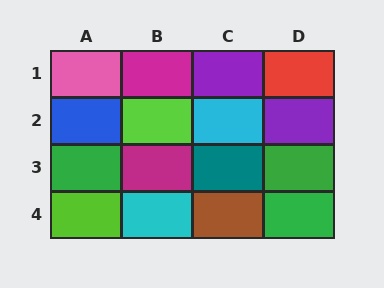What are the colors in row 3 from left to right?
Green, magenta, teal, green.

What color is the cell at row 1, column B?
Magenta.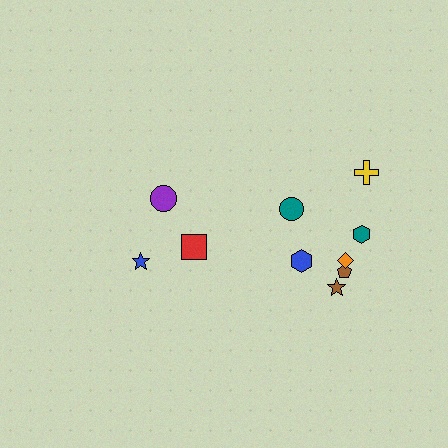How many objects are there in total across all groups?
There are 10 objects.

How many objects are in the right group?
There are 7 objects.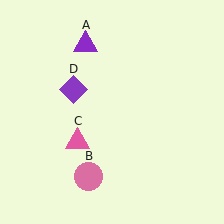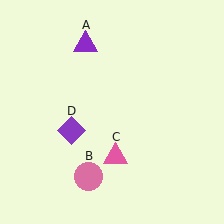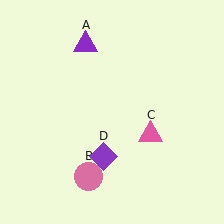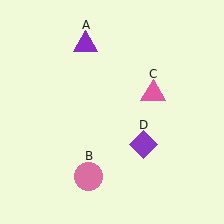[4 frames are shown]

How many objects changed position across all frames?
2 objects changed position: pink triangle (object C), purple diamond (object D).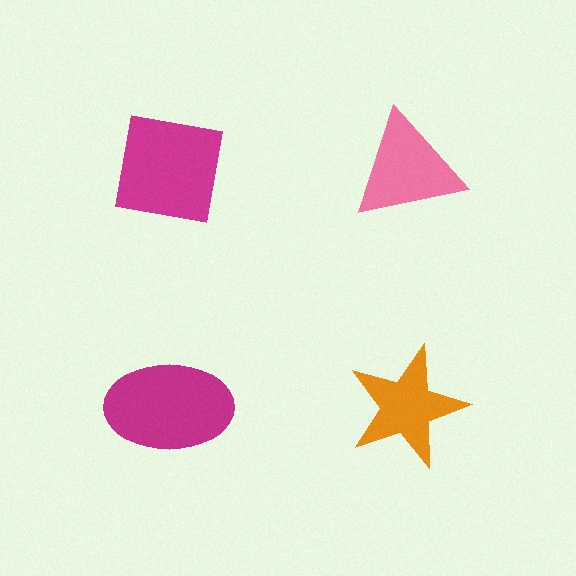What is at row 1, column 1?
A magenta square.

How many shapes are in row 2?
2 shapes.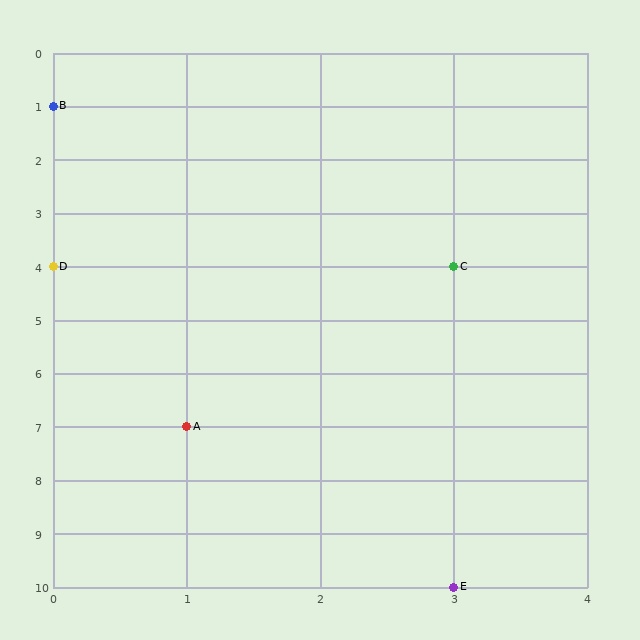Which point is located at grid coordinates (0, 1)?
Point B is at (0, 1).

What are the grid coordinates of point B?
Point B is at grid coordinates (0, 1).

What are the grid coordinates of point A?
Point A is at grid coordinates (1, 7).